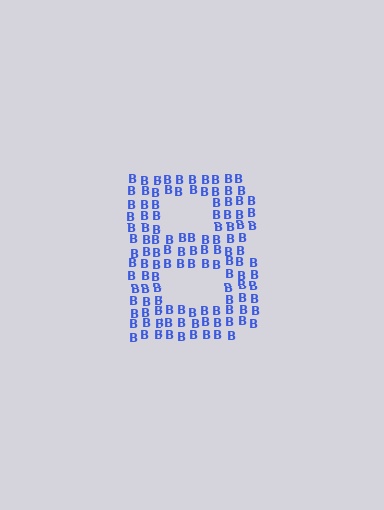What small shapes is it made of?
It is made of small letter B's.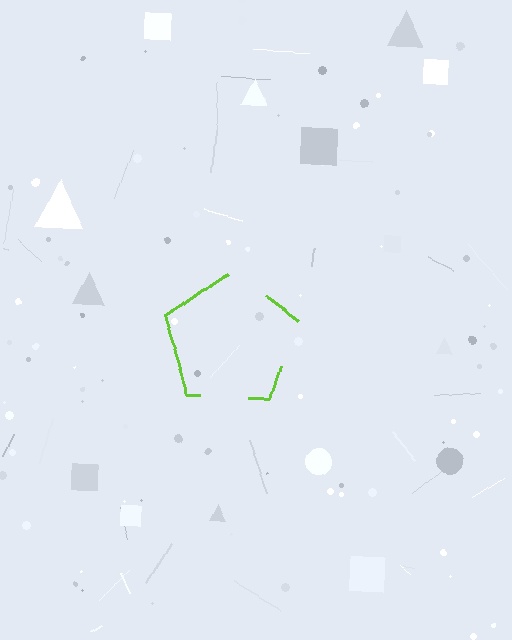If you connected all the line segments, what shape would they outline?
They would outline a pentagon.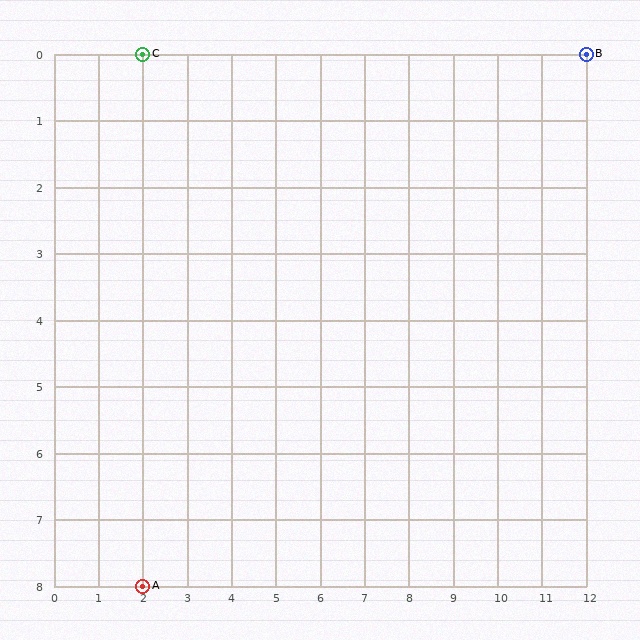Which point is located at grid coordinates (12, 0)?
Point B is at (12, 0).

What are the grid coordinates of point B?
Point B is at grid coordinates (12, 0).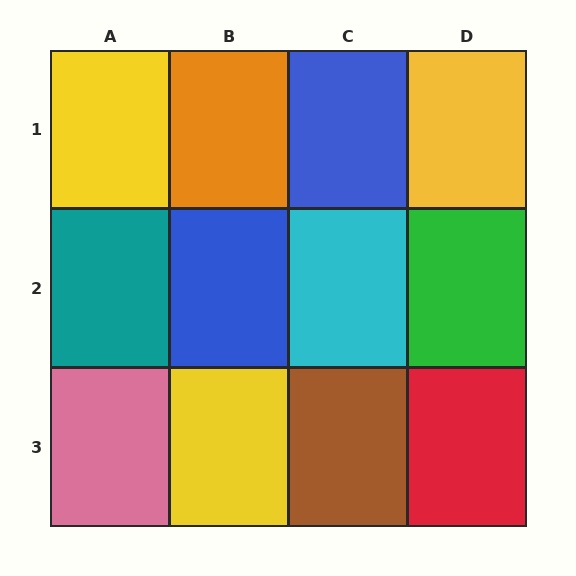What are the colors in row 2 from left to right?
Teal, blue, cyan, green.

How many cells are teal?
1 cell is teal.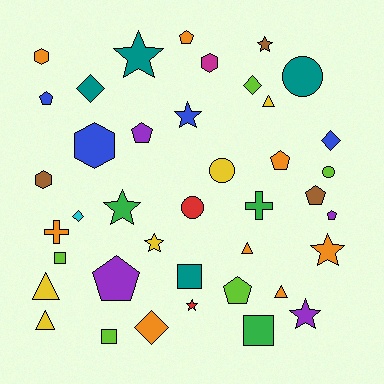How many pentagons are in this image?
There are 8 pentagons.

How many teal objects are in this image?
There are 4 teal objects.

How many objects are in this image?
There are 40 objects.